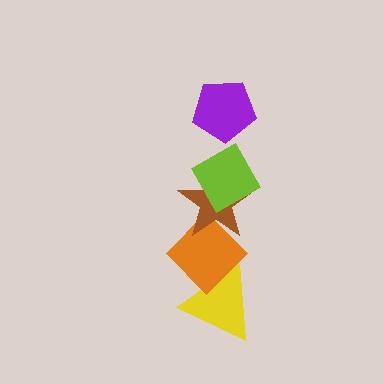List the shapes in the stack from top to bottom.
From top to bottom: the purple pentagon, the lime diamond, the brown star, the orange diamond, the yellow triangle.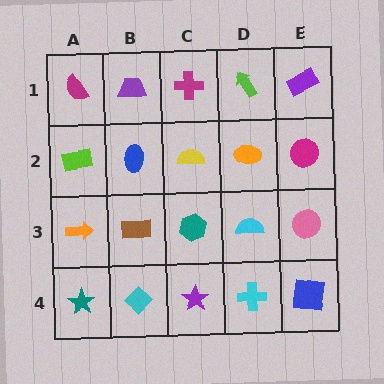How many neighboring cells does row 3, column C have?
4.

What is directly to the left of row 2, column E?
An orange ellipse.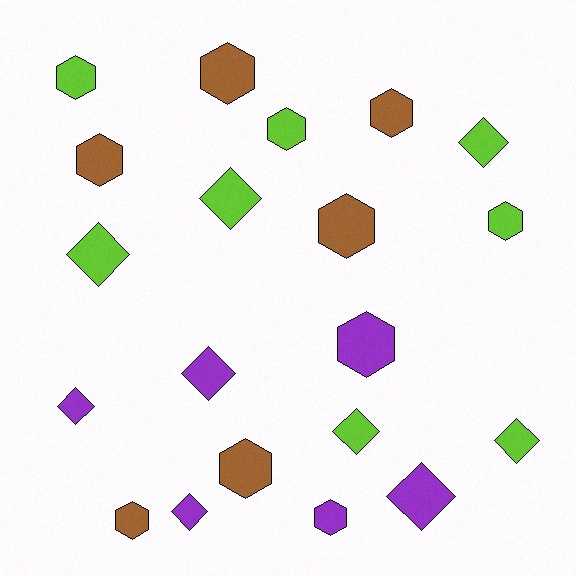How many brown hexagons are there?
There are 6 brown hexagons.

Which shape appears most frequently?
Hexagon, with 11 objects.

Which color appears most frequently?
Lime, with 8 objects.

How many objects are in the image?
There are 20 objects.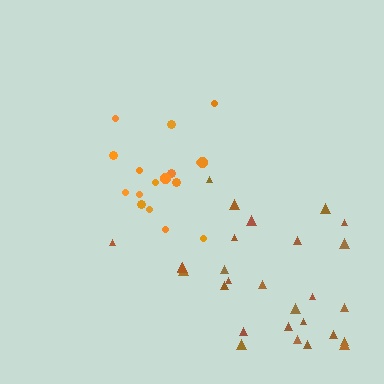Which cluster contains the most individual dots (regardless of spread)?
Brown (29).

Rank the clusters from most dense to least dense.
orange, brown.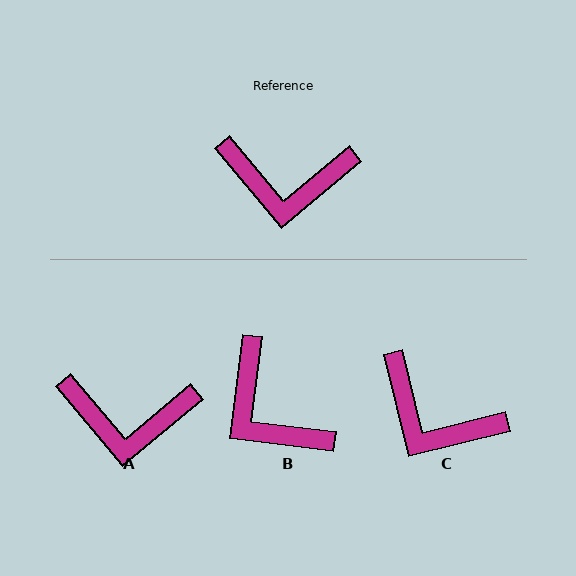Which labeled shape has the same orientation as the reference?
A.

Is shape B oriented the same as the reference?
No, it is off by about 47 degrees.